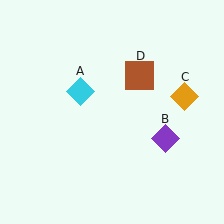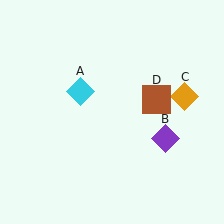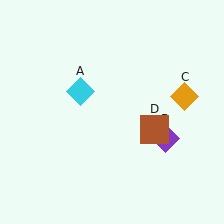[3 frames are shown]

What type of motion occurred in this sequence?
The brown square (object D) rotated clockwise around the center of the scene.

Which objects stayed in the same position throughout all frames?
Cyan diamond (object A) and purple diamond (object B) and orange diamond (object C) remained stationary.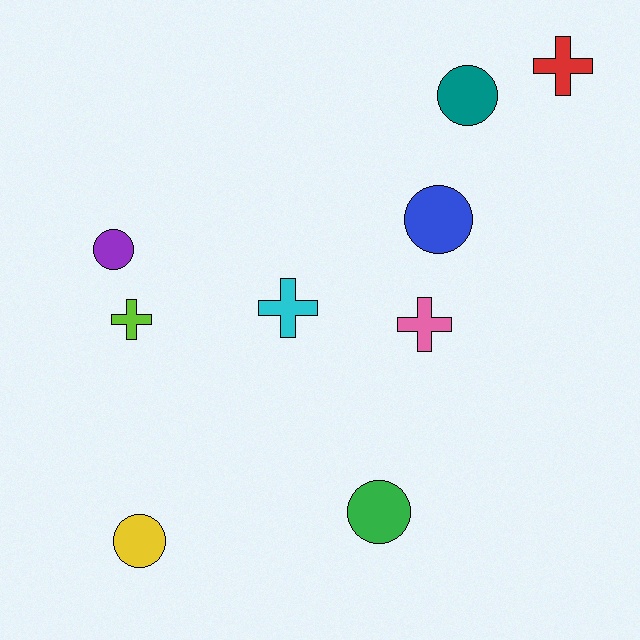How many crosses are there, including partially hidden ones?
There are 4 crosses.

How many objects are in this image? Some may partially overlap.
There are 9 objects.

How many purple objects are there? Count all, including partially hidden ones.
There is 1 purple object.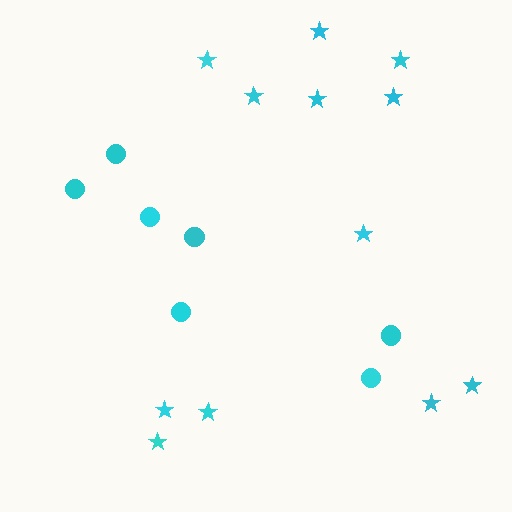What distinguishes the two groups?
There are 2 groups: one group of stars (12) and one group of circles (7).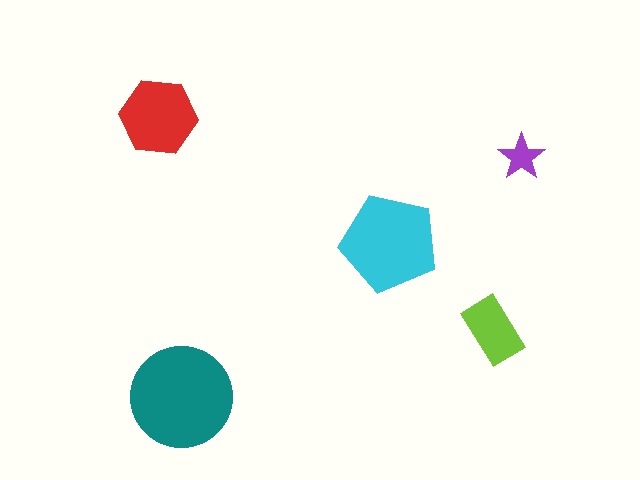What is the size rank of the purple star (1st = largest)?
5th.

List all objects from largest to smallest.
The teal circle, the cyan pentagon, the red hexagon, the lime rectangle, the purple star.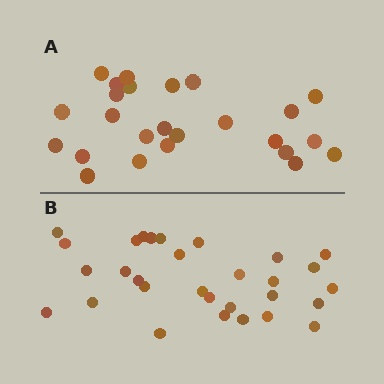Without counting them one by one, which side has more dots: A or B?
Region B (the bottom region) has more dots.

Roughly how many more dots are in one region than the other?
Region B has about 5 more dots than region A.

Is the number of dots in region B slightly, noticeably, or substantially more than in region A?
Region B has only slightly more — the two regions are fairly close. The ratio is roughly 1.2 to 1.